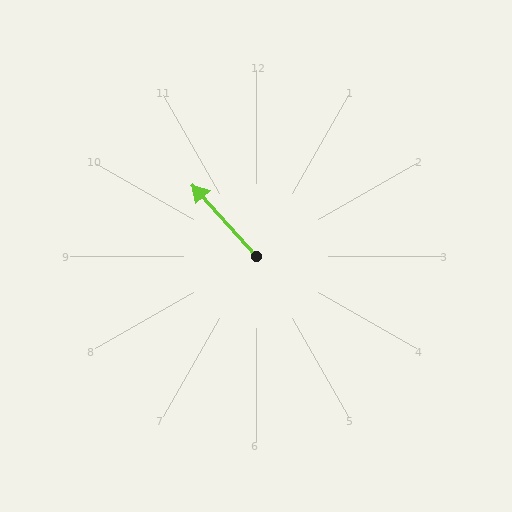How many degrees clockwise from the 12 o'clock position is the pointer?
Approximately 318 degrees.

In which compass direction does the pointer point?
Northwest.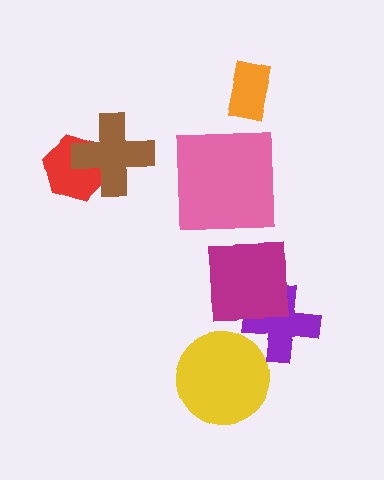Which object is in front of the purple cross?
The magenta square is in front of the purple cross.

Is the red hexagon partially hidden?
Yes, it is partially covered by another shape.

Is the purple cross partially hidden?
Yes, it is partially covered by another shape.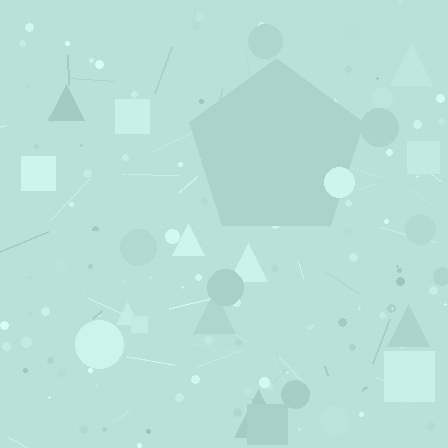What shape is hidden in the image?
A pentagon is hidden in the image.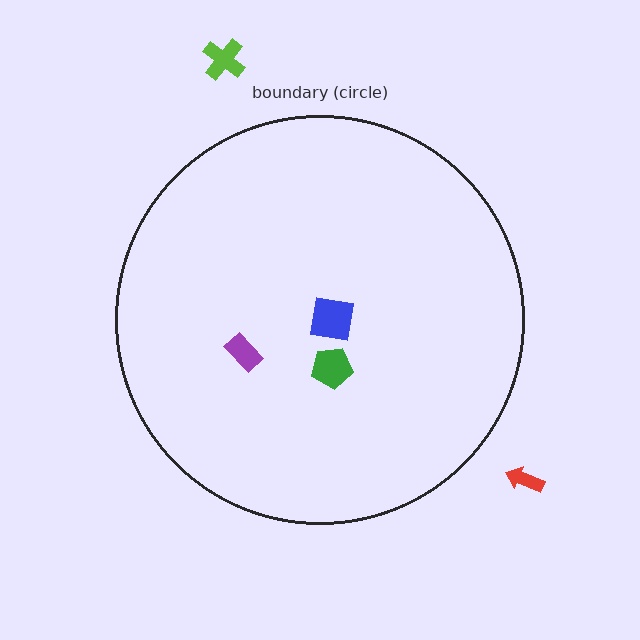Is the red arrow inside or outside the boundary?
Outside.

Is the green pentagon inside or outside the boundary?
Inside.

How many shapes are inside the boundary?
3 inside, 2 outside.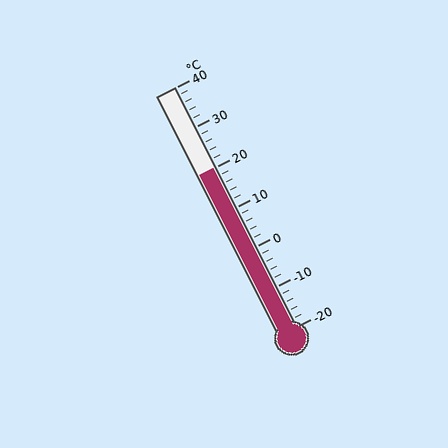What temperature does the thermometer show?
The thermometer shows approximately 20°C.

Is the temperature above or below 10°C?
The temperature is above 10°C.